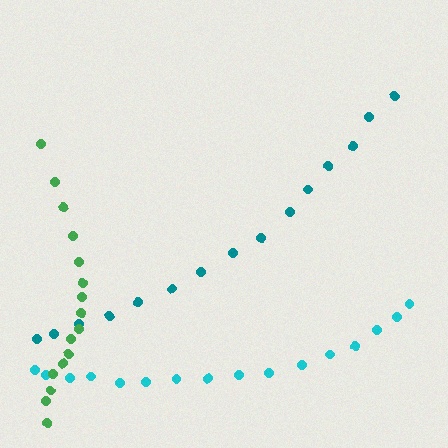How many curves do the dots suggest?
There are 3 distinct paths.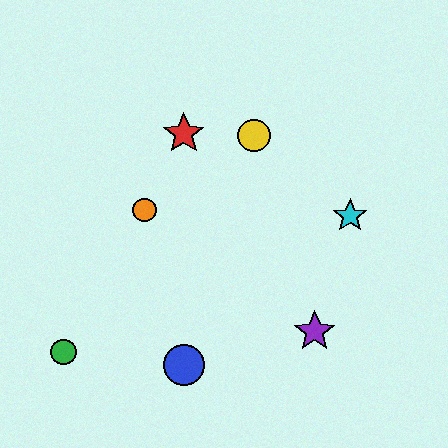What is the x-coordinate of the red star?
The red star is at x≈184.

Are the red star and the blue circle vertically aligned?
Yes, both are at x≈184.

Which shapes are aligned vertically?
The red star, the blue circle are aligned vertically.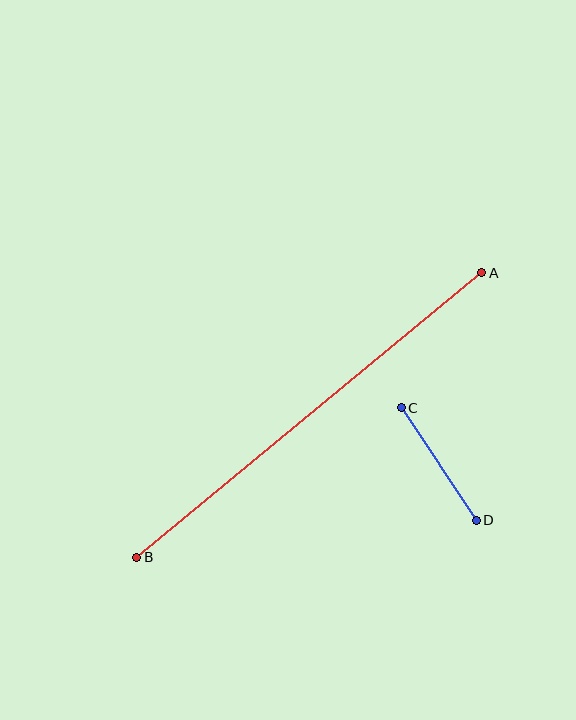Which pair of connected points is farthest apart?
Points A and B are farthest apart.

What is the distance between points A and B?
The distance is approximately 447 pixels.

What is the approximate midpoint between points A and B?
The midpoint is at approximately (309, 415) pixels.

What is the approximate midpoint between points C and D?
The midpoint is at approximately (439, 464) pixels.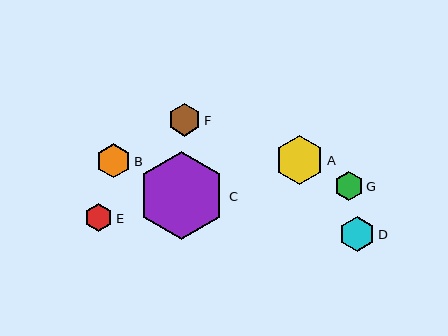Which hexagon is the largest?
Hexagon C is the largest with a size of approximately 88 pixels.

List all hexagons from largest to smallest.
From largest to smallest: C, A, D, B, F, G, E.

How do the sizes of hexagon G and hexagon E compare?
Hexagon G and hexagon E are approximately the same size.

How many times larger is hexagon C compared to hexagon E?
Hexagon C is approximately 3.2 times the size of hexagon E.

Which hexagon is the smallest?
Hexagon E is the smallest with a size of approximately 28 pixels.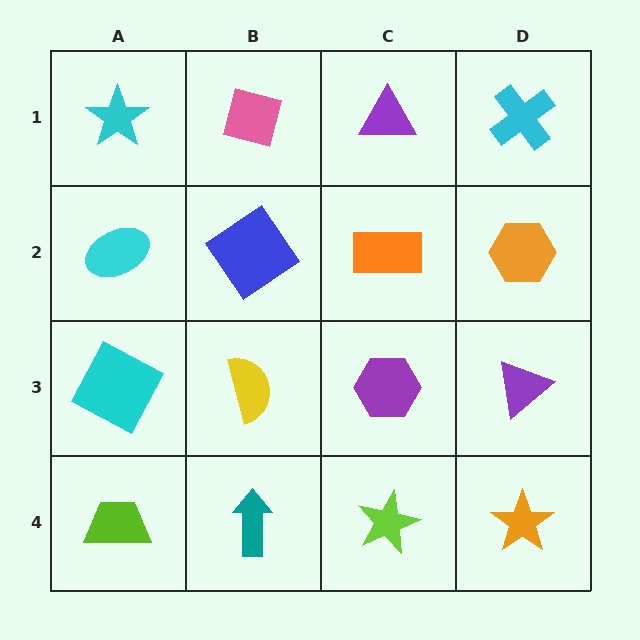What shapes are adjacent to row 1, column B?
A blue diamond (row 2, column B), a cyan star (row 1, column A), a purple triangle (row 1, column C).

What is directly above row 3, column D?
An orange hexagon.